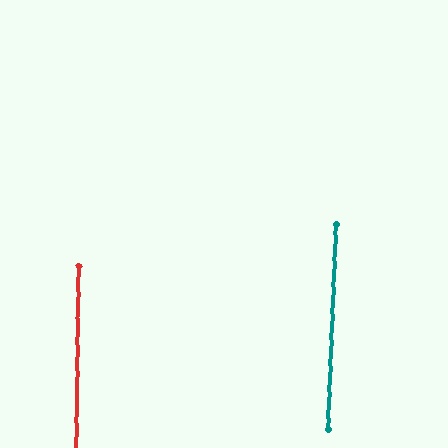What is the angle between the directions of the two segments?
Approximately 2 degrees.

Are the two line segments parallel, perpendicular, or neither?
Parallel — their directions differ by only 1.6°.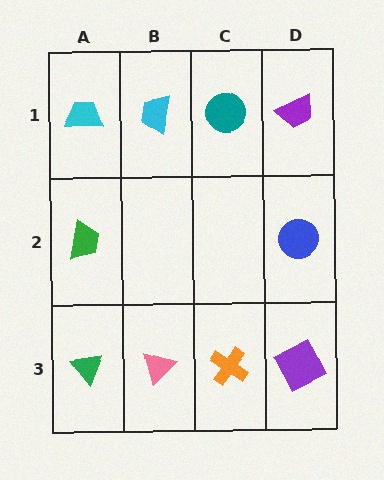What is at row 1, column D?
A purple trapezoid.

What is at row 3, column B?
A pink triangle.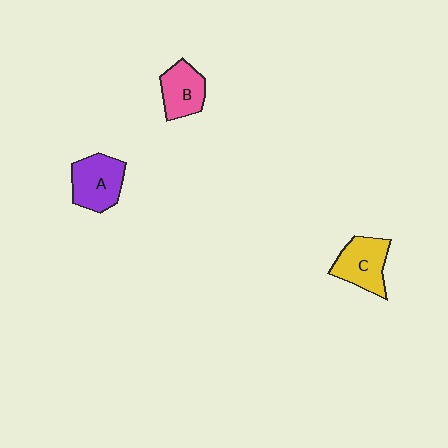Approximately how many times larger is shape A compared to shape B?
Approximately 1.2 times.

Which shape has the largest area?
Shape A (purple).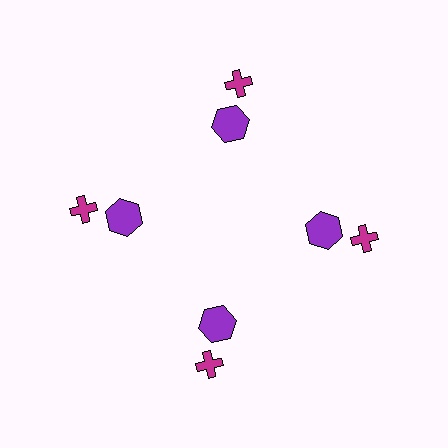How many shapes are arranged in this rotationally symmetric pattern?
There are 8 shapes, arranged in 4 groups of 2.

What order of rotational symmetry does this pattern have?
This pattern has 4-fold rotational symmetry.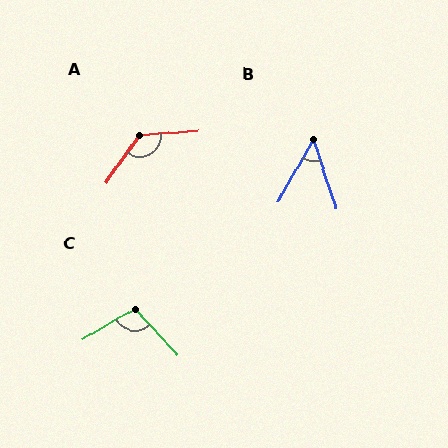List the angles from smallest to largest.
B (48°), C (103°), A (130°).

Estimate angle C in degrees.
Approximately 103 degrees.